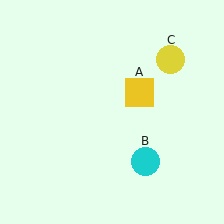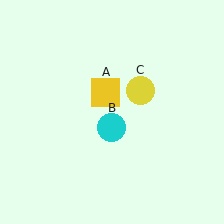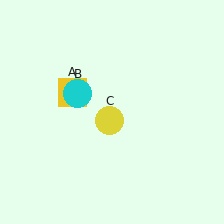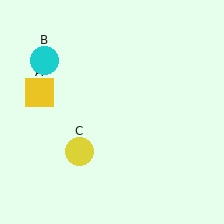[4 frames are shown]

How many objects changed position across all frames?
3 objects changed position: yellow square (object A), cyan circle (object B), yellow circle (object C).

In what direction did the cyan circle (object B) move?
The cyan circle (object B) moved up and to the left.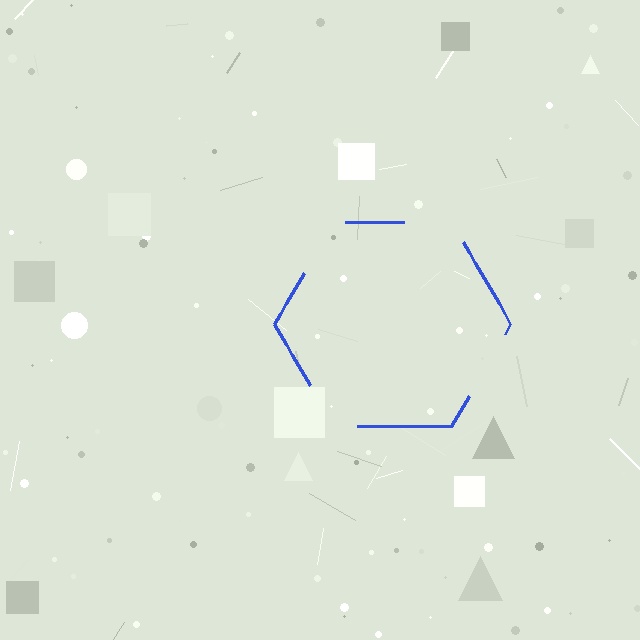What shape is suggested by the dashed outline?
The dashed outline suggests a hexagon.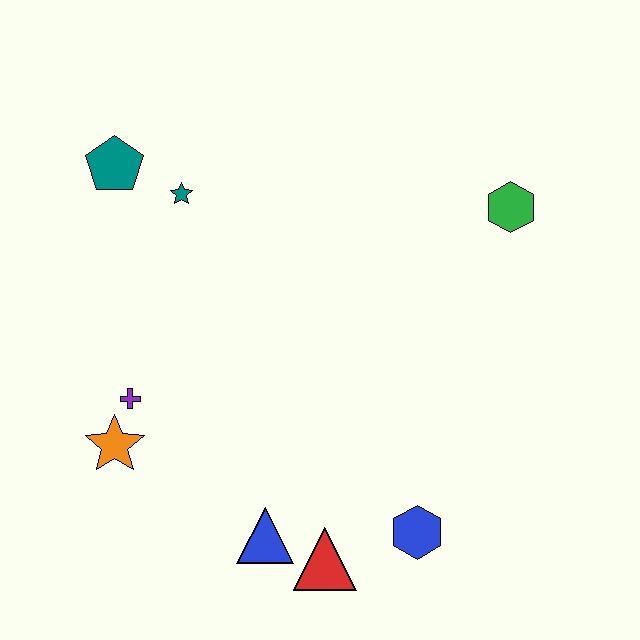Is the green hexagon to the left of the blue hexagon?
No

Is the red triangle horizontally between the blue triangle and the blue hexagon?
Yes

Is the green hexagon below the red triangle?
No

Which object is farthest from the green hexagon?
The orange star is farthest from the green hexagon.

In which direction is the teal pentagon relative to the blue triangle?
The teal pentagon is above the blue triangle.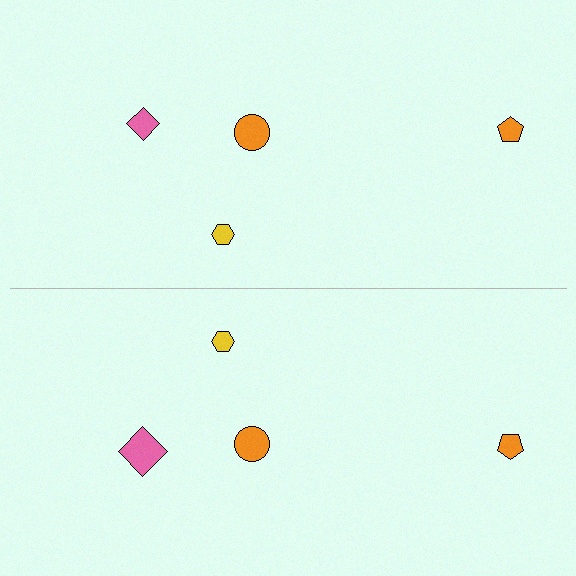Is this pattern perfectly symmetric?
No, the pattern is not perfectly symmetric. The pink diamond on the bottom side has a different size than its mirror counterpart.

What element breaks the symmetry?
The pink diamond on the bottom side has a different size than its mirror counterpart.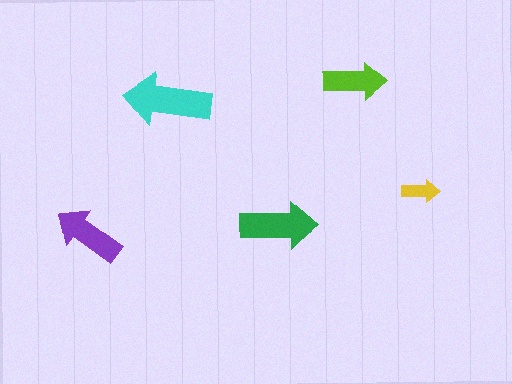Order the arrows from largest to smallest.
the cyan one, the green one, the purple one, the lime one, the yellow one.